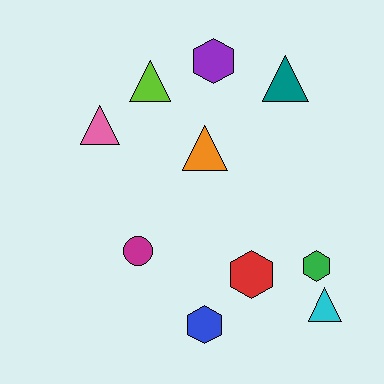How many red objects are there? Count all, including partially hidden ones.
There is 1 red object.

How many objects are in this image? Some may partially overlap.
There are 10 objects.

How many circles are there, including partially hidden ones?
There is 1 circle.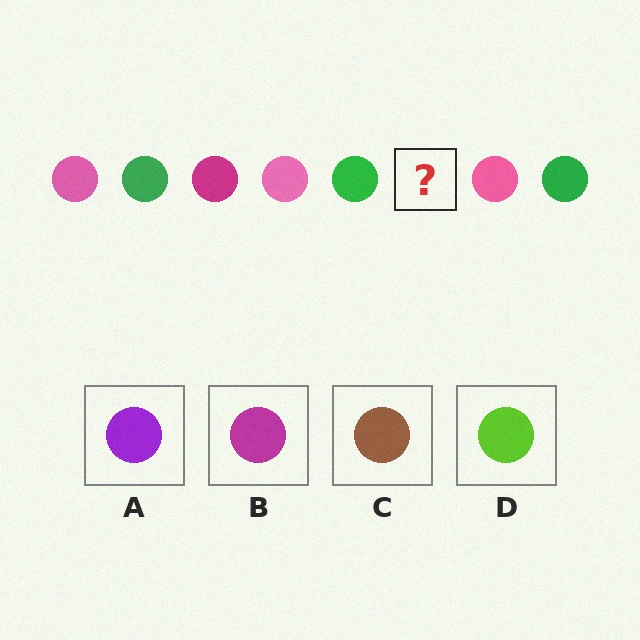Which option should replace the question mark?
Option B.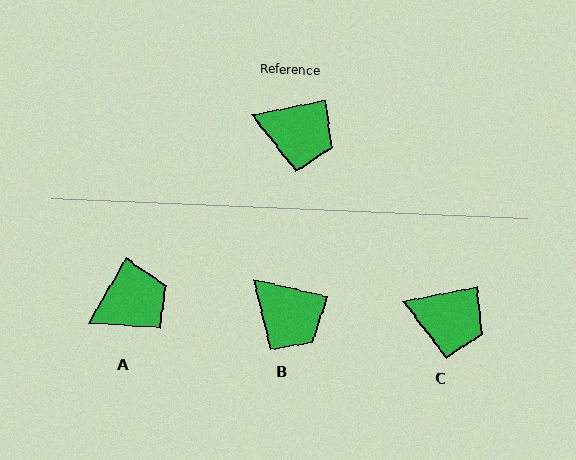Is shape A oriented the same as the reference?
No, it is off by about 49 degrees.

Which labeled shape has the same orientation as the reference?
C.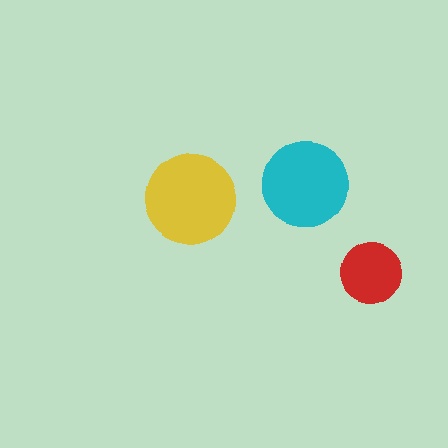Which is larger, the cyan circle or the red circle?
The cyan one.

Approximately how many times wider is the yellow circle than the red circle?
About 1.5 times wider.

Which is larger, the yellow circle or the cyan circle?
The yellow one.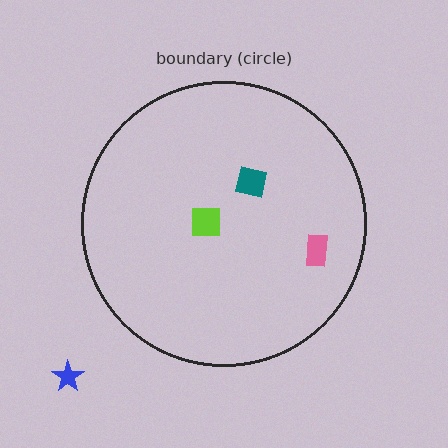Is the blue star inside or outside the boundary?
Outside.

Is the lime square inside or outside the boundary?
Inside.